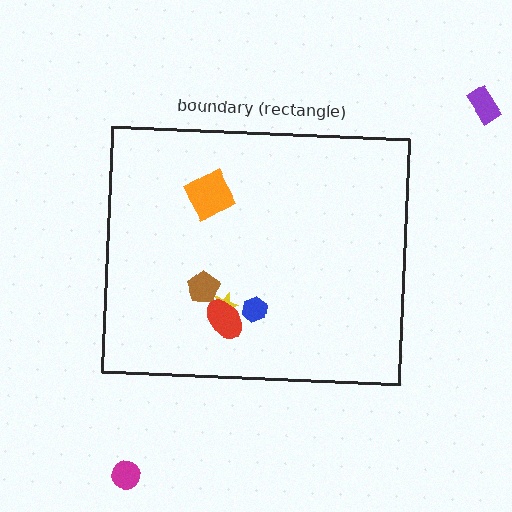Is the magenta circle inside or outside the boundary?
Outside.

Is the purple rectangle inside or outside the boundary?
Outside.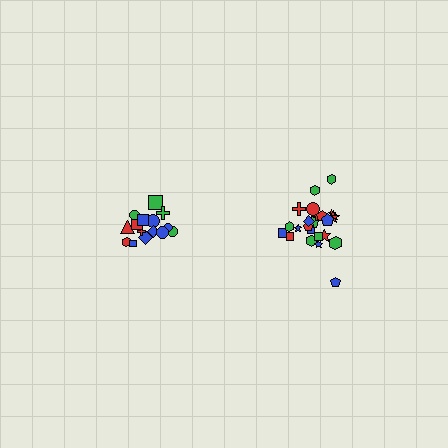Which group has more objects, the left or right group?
The right group.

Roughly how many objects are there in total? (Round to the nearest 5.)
Roughly 40 objects in total.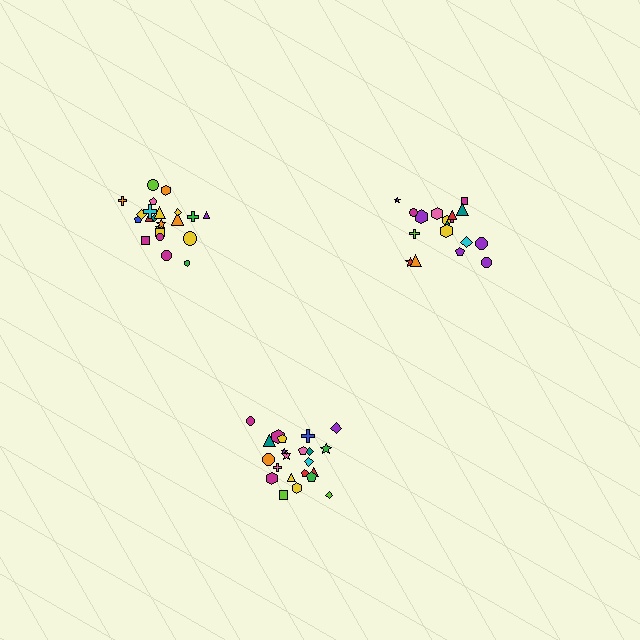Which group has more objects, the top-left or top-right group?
The top-left group.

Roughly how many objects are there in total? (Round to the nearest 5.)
Roughly 60 objects in total.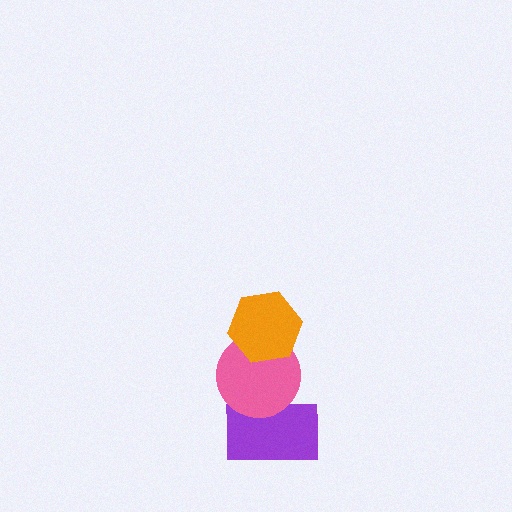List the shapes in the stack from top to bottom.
From top to bottom: the orange hexagon, the pink circle, the purple rectangle.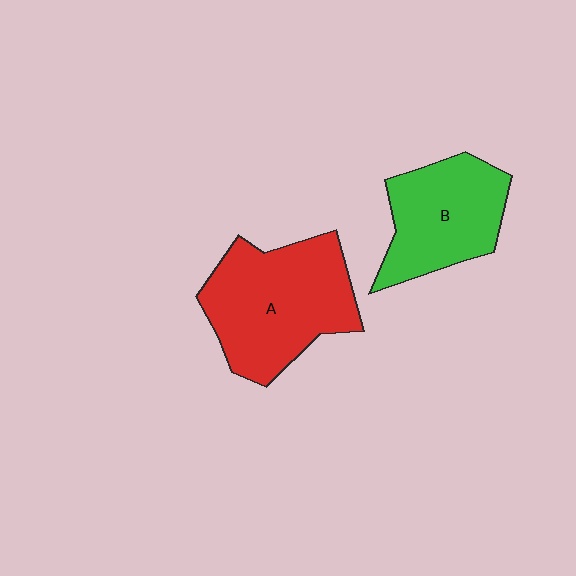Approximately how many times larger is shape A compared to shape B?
Approximately 1.3 times.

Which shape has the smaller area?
Shape B (green).